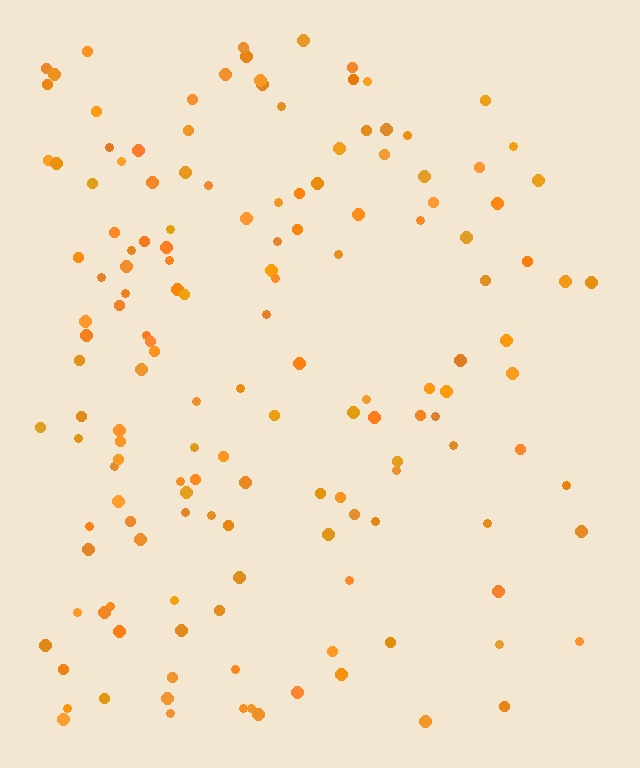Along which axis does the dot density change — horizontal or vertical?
Horizontal.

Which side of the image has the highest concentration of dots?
The left.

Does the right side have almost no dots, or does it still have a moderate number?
Still a moderate number, just noticeably fewer than the left.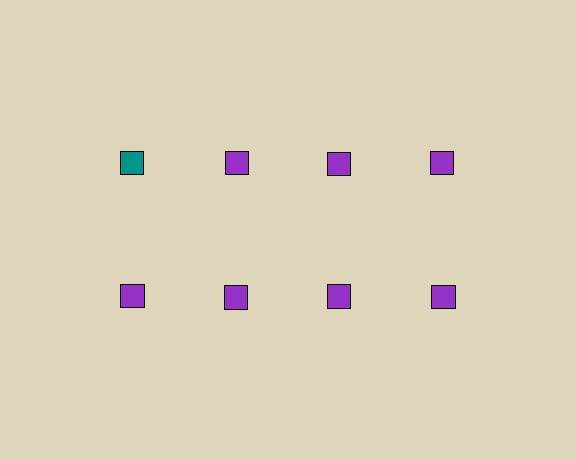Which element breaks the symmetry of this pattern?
The teal square in the top row, leftmost column breaks the symmetry. All other shapes are purple squares.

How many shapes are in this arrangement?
There are 8 shapes arranged in a grid pattern.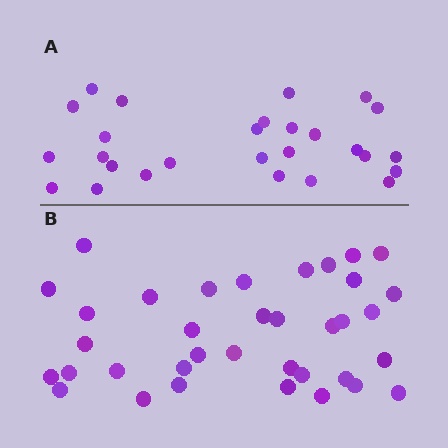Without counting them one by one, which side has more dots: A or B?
Region B (the bottom region) has more dots.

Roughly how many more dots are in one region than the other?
Region B has roughly 8 or so more dots than region A.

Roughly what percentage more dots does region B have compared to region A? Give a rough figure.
About 35% more.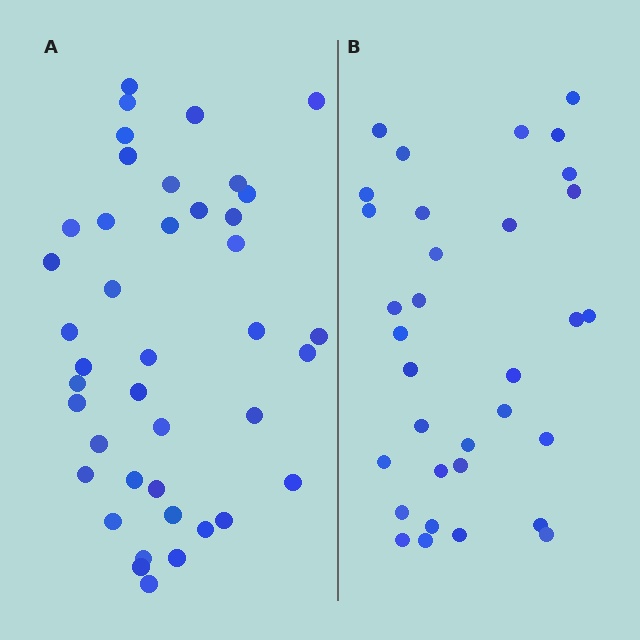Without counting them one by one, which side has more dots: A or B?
Region A (the left region) has more dots.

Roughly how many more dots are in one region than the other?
Region A has roughly 8 or so more dots than region B.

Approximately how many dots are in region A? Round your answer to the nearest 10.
About 40 dots. (The exact count is 41, which rounds to 40.)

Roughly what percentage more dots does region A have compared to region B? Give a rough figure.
About 25% more.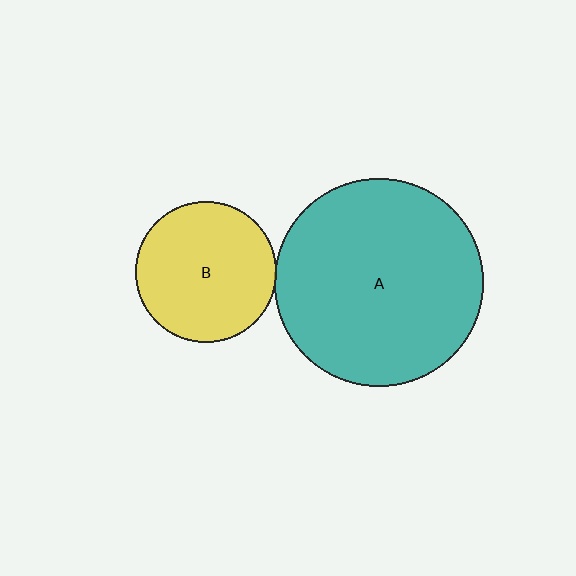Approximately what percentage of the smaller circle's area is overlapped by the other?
Approximately 5%.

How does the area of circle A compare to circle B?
Approximately 2.2 times.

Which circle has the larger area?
Circle A (teal).